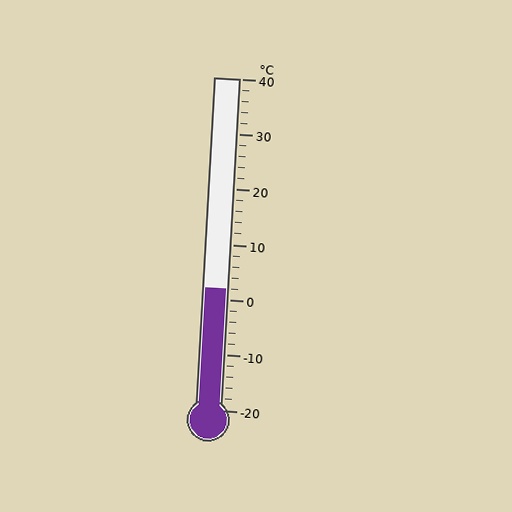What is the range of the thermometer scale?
The thermometer scale ranges from -20°C to 40°C.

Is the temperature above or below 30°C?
The temperature is below 30°C.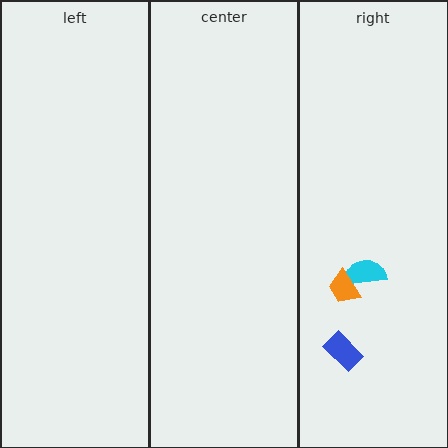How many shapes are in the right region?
3.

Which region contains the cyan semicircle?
The right region.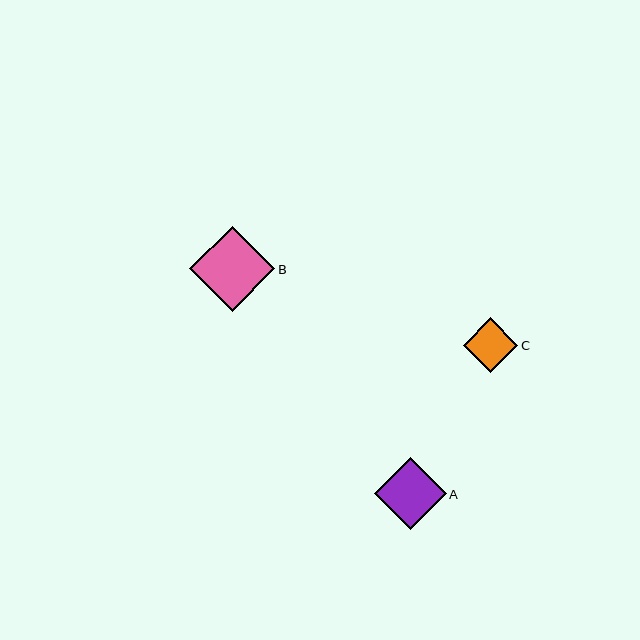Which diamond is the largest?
Diamond B is the largest with a size of approximately 85 pixels.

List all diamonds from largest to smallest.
From largest to smallest: B, A, C.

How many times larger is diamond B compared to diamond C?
Diamond B is approximately 1.6 times the size of diamond C.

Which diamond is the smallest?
Diamond C is the smallest with a size of approximately 54 pixels.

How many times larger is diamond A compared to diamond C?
Diamond A is approximately 1.3 times the size of diamond C.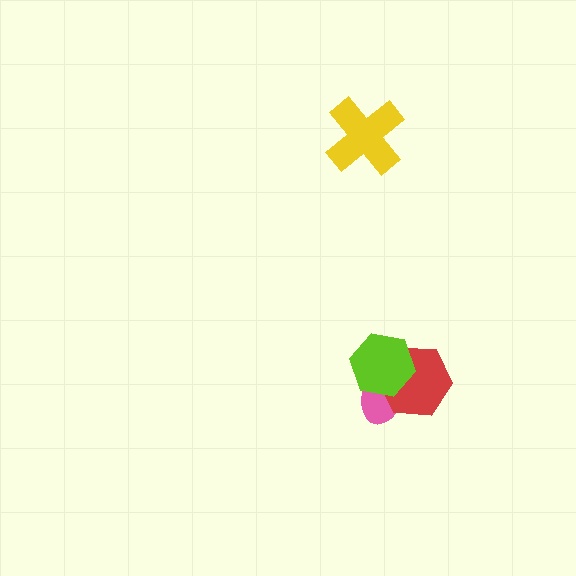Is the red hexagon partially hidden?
Yes, it is partially covered by another shape.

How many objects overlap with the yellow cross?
0 objects overlap with the yellow cross.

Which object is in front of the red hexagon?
The lime hexagon is in front of the red hexagon.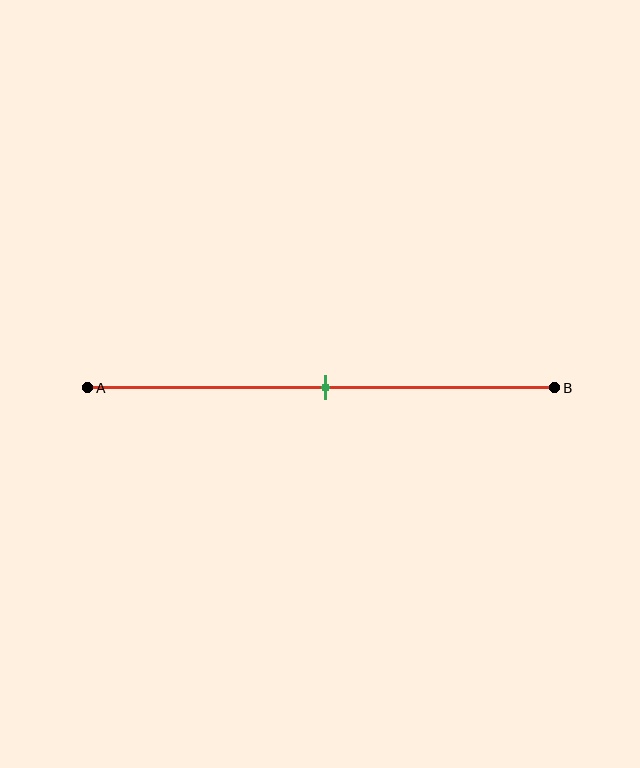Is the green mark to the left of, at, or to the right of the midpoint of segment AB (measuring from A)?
The green mark is approximately at the midpoint of segment AB.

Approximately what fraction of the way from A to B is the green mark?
The green mark is approximately 50% of the way from A to B.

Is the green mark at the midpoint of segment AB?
Yes, the mark is approximately at the midpoint.